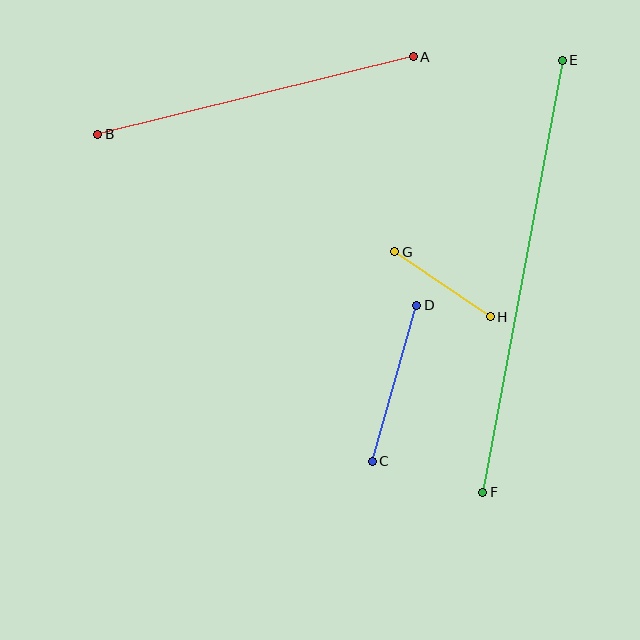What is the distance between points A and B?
The distance is approximately 325 pixels.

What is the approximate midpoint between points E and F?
The midpoint is at approximately (523, 276) pixels.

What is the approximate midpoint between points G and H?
The midpoint is at approximately (442, 284) pixels.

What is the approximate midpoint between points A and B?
The midpoint is at approximately (255, 95) pixels.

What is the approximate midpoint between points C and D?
The midpoint is at approximately (394, 383) pixels.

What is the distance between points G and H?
The distance is approximately 116 pixels.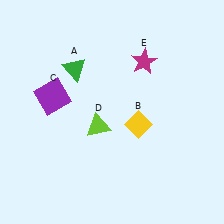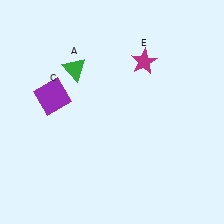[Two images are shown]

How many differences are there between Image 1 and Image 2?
There are 2 differences between the two images.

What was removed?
The lime triangle (D), the yellow diamond (B) were removed in Image 2.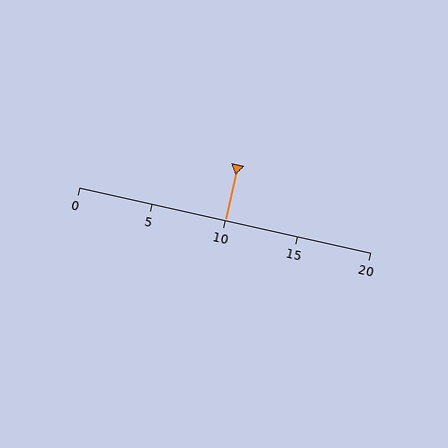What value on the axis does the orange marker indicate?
The marker indicates approximately 10.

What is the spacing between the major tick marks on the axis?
The major ticks are spaced 5 apart.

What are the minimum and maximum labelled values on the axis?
The axis runs from 0 to 20.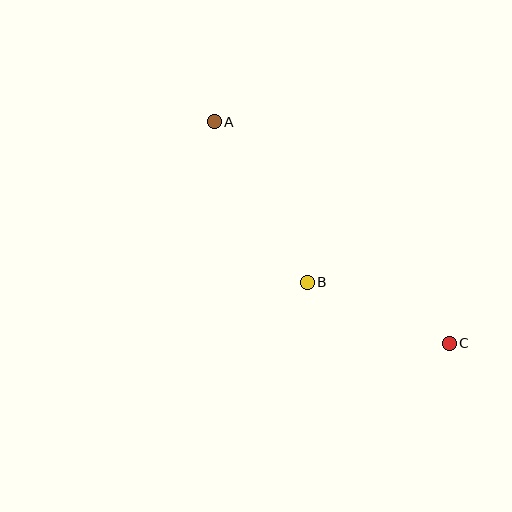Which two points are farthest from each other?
Points A and C are farthest from each other.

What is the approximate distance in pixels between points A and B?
The distance between A and B is approximately 186 pixels.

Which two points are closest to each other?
Points B and C are closest to each other.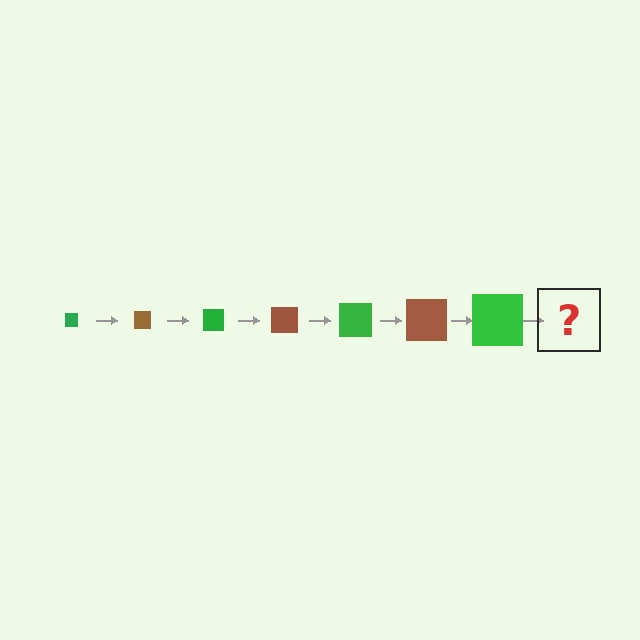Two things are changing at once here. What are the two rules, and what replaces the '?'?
The two rules are that the square grows larger each step and the color cycles through green and brown. The '?' should be a brown square, larger than the previous one.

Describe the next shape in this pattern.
It should be a brown square, larger than the previous one.